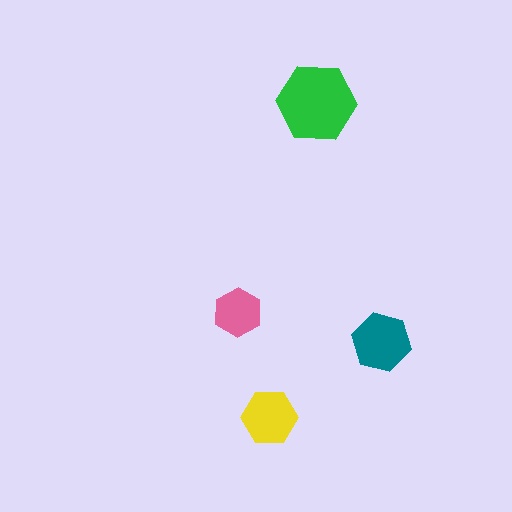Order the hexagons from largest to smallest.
the green one, the teal one, the yellow one, the pink one.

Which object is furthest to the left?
The pink hexagon is leftmost.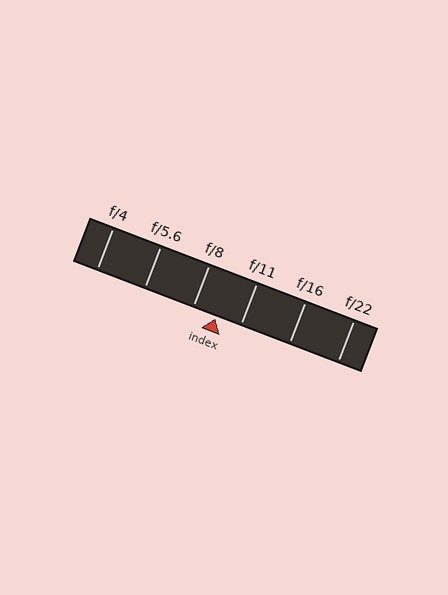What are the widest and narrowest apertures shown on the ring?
The widest aperture shown is f/4 and the narrowest is f/22.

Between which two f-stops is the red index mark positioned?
The index mark is between f/8 and f/11.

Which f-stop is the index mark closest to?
The index mark is closest to f/8.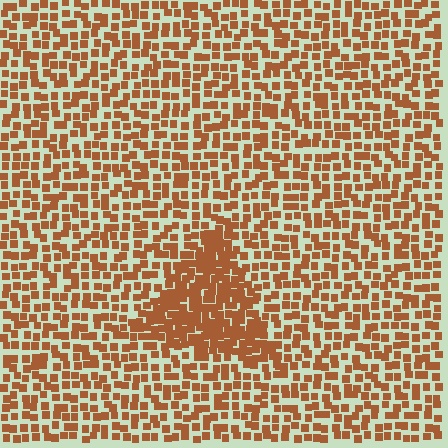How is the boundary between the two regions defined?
The boundary is defined by a change in element density (approximately 1.9x ratio). All elements are the same color, size, and shape.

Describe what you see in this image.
The image contains small brown elements arranged at two different densities. A triangle-shaped region is visible where the elements are more densely packed than the surrounding area.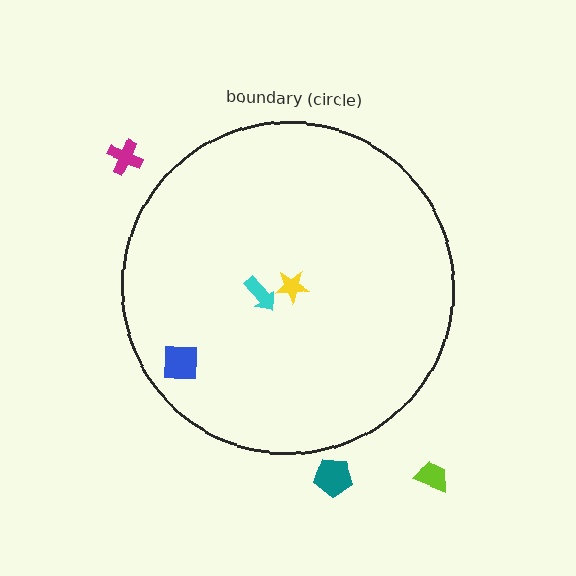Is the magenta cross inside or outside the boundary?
Outside.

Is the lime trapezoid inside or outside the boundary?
Outside.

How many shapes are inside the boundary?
3 inside, 3 outside.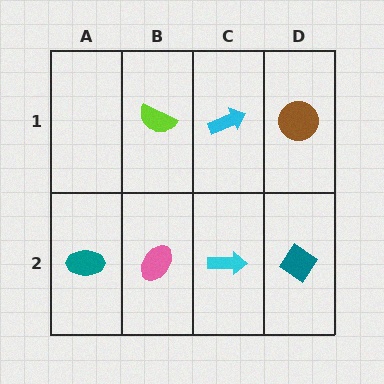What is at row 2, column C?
A cyan arrow.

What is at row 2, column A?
A teal ellipse.